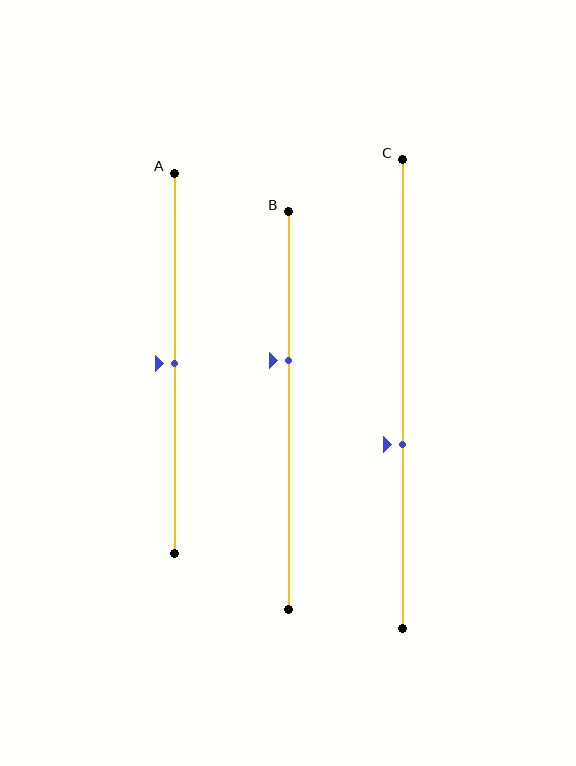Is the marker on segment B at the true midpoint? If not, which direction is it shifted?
No, the marker on segment B is shifted upward by about 13% of the segment length.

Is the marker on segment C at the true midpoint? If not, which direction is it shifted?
No, the marker on segment C is shifted downward by about 11% of the segment length.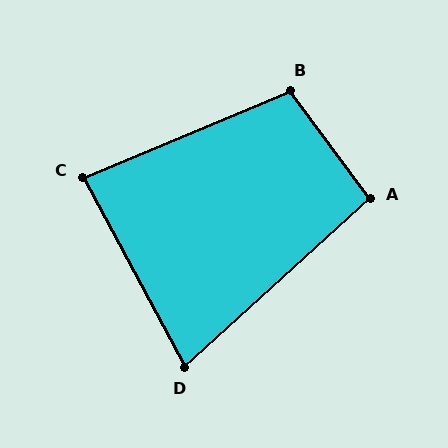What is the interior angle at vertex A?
Approximately 96 degrees (obtuse).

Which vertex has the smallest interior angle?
D, at approximately 76 degrees.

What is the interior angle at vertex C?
Approximately 84 degrees (acute).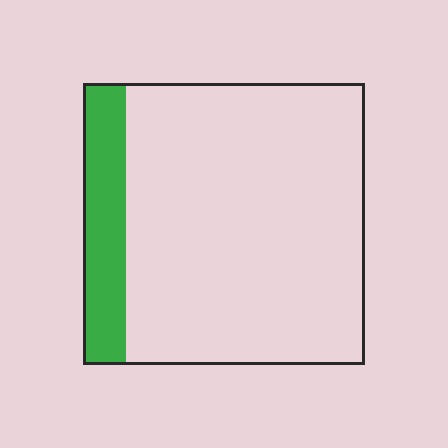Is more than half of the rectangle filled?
No.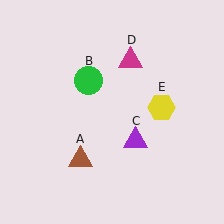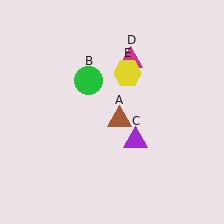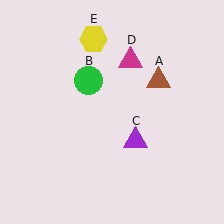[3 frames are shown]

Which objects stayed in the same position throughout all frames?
Green circle (object B) and purple triangle (object C) and magenta triangle (object D) remained stationary.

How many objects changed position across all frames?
2 objects changed position: brown triangle (object A), yellow hexagon (object E).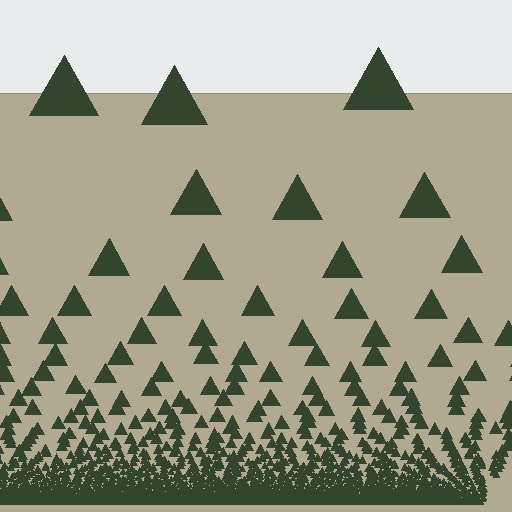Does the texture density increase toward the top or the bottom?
Density increases toward the bottom.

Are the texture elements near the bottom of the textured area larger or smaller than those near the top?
Smaller. The gradient is inverted — elements near the bottom are smaller and denser.